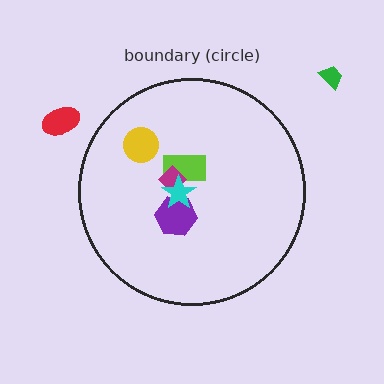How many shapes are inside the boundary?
5 inside, 2 outside.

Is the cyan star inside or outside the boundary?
Inside.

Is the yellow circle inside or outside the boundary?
Inside.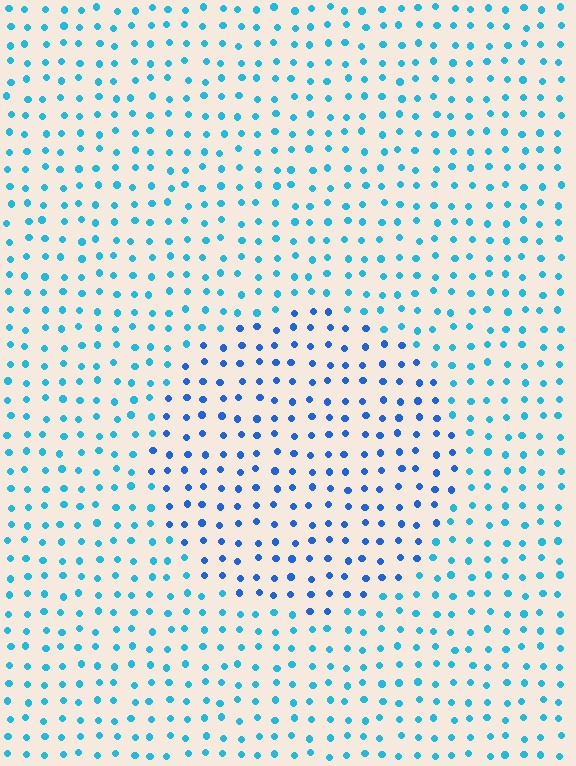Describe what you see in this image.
The image is filled with small cyan elements in a uniform arrangement. A circle-shaped region is visible where the elements are tinted to a slightly different hue, forming a subtle color boundary.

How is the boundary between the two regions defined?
The boundary is defined purely by a slight shift in hue (about 28 degrees). Spacing, size, and orientation are identical on both sides.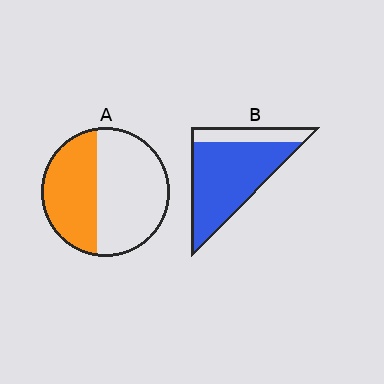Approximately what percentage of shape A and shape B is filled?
A is approximately 40% and B is approximately 80%.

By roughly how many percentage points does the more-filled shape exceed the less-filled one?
By roughly 35 percentage points (B over A).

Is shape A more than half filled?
No.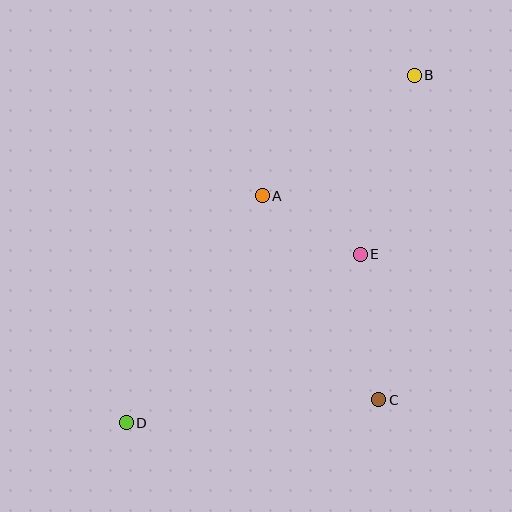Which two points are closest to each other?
Points A and E are closest to each other.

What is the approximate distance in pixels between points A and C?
The distance between A and C is approximately 235 pixels.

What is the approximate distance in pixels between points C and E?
The distance between C and E is approximately 147 pixels.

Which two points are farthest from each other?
Points B and D are farthest from each other.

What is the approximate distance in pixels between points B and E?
The distance between B and E is approximately 187 pixels.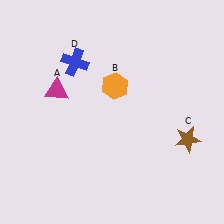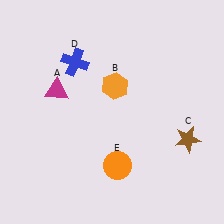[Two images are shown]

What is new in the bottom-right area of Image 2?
An orange circle (E) was added in the bottom-right area of Image 2.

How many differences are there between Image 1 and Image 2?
There is 1 difference between the two images.